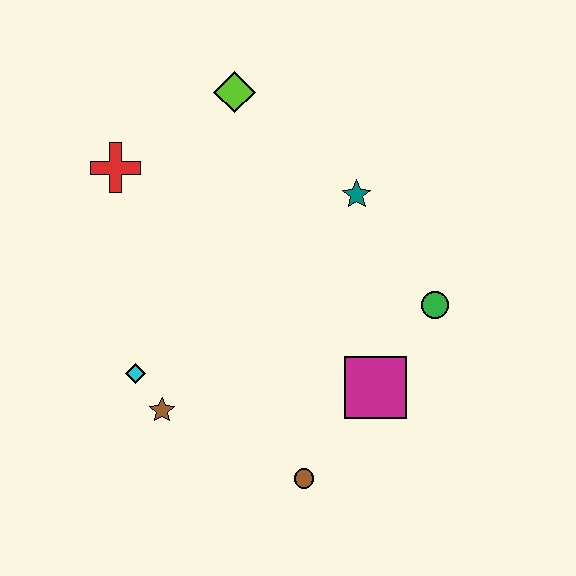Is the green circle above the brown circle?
Yes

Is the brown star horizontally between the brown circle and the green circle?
No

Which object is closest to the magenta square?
The green circle is closest to the magenta square.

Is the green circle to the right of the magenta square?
Yes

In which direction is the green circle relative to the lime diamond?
The green circle is below the lime diamond.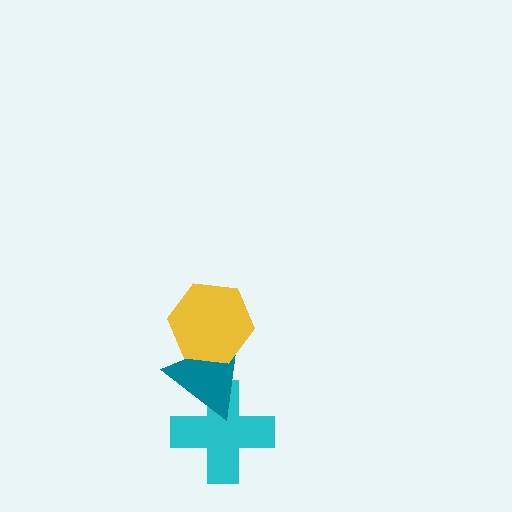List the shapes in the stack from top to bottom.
From top to bottom: the yellow hexagon, the teal triangle, the cyan cross.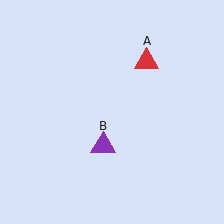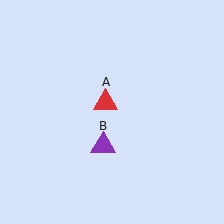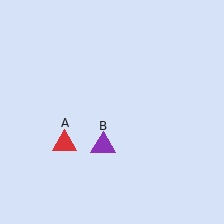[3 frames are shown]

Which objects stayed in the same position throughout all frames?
Purple triangle (object B) remained stationary.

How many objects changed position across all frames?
1 object changed position: red triangle (object A).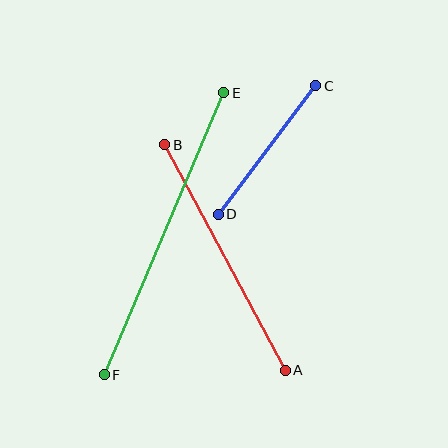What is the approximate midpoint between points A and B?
The midpoint is at approximately (225, 257) pixels.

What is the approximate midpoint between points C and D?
The midpoint is at approximately (267, 150) pixels.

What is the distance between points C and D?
The distance is approximately 161 pixels.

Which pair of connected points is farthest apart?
Points E and F are farthest apart.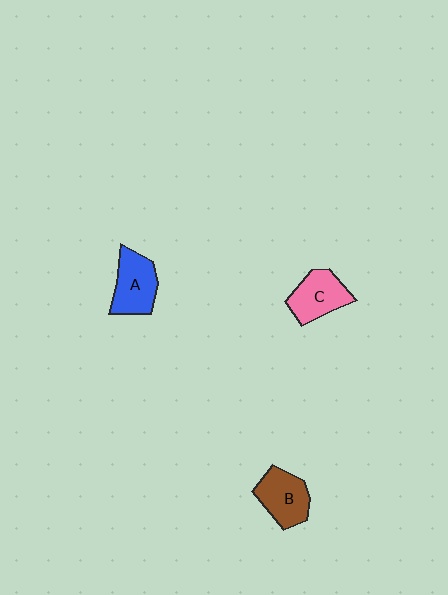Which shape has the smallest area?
Shape C (pink).